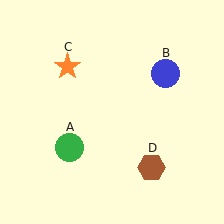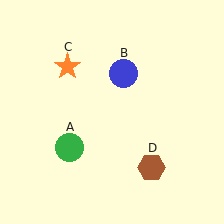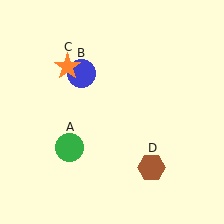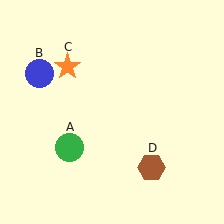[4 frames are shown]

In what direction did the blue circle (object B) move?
The blue circle (object B) moved left.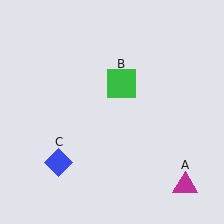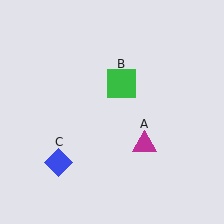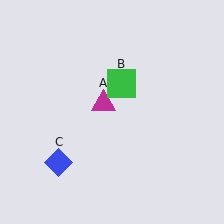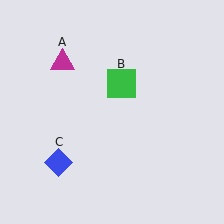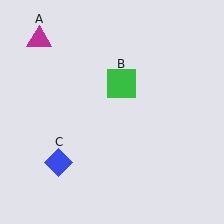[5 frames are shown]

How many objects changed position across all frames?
1 object changed position: magenta triangle (object A).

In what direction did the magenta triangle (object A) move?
The magenta triangle (object A) moved up and to the left.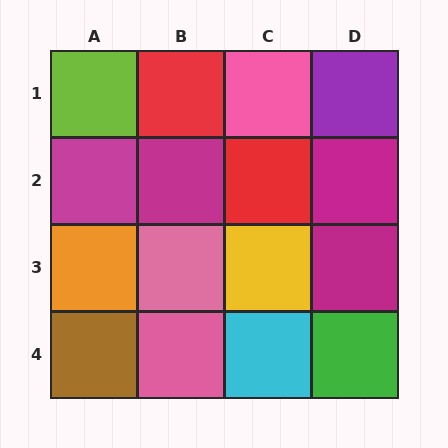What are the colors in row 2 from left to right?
Magenta, magenta, red, magenta.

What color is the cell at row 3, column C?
Yellow.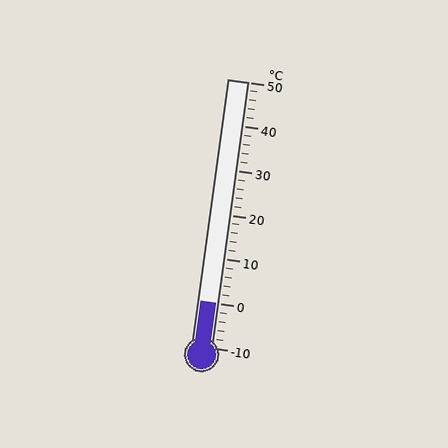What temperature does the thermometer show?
The thermometer shows approximately 0°C.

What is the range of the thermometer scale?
The thermometer scale ranges from -10°C to 50°C.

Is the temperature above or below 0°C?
The temperature is at 0°C.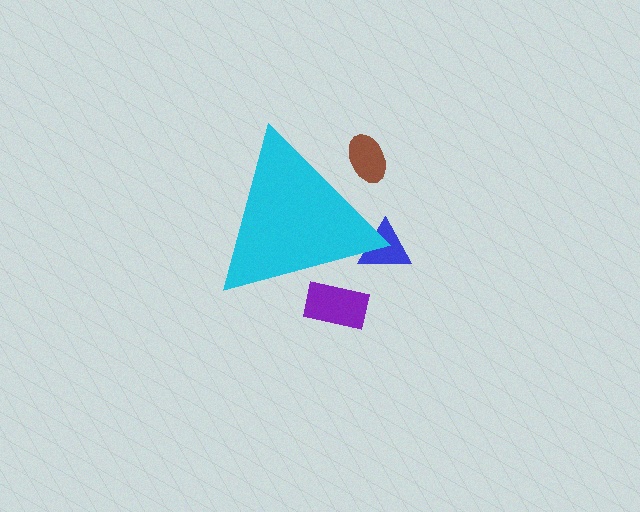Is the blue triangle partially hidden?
Yes, the blue triangle is partially hidden behind the cyan triangle.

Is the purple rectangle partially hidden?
Yes, the purple rectangle is partially hidden behind the cyan triangle.